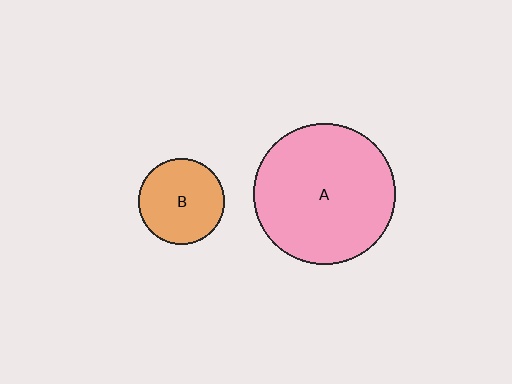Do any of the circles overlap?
No, none of the circles overlap.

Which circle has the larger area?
Circle A (pink).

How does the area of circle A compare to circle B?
Approximately 2.7 times.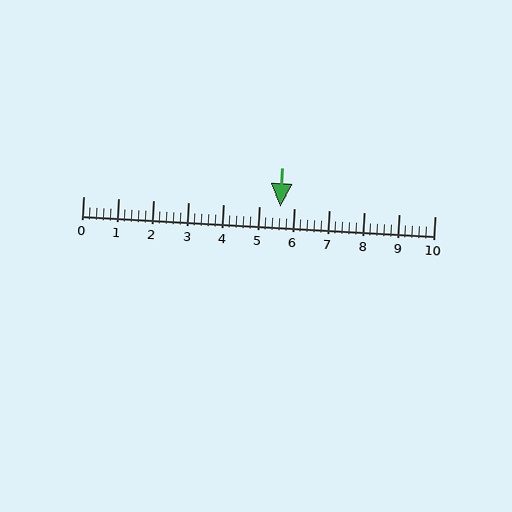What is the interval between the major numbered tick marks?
The major tick marks are spaced 1 units apart.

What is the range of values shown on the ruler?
The ruler shows values from 0 to 10.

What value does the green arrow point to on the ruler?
The green arrow points to approximately 5.6.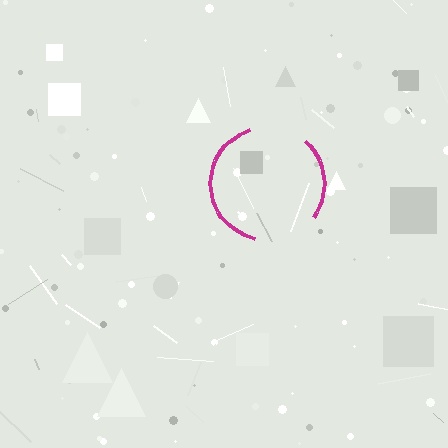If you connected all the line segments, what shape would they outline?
They would outline a circle.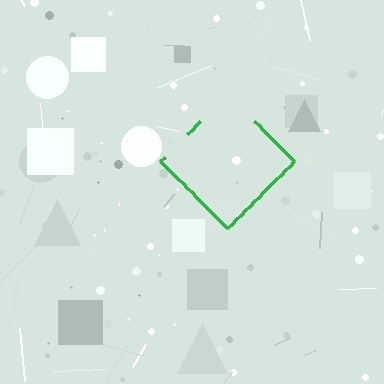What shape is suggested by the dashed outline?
The dashed outline suggests a diamond.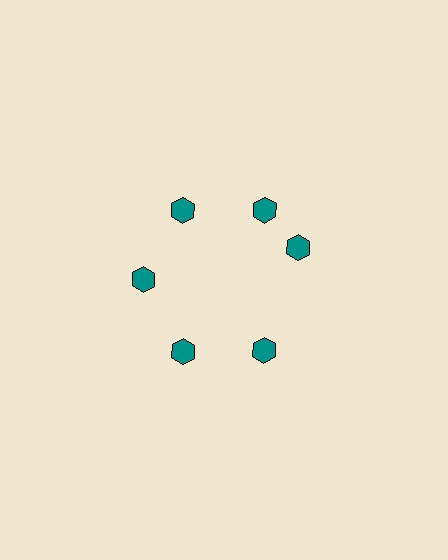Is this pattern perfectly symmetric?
No. The 6 teal hexagons are arranged in a ring, but one element near the 3 o'clock position is rotated out of alignment along the ring, breaking the 6-fold rotational symmetry.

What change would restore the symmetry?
The symmetry would be restored by rotating it back into even spacing with its neighbors so that all 6 hexagons sit at equal angles and equal distance from the center.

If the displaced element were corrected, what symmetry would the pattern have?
It would have 6-fold rotational symmetry — the pattern would map onto itself every 60 degrees.